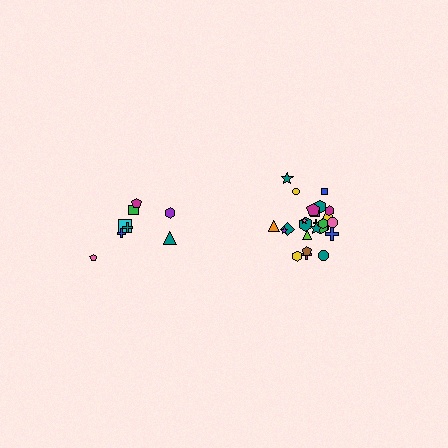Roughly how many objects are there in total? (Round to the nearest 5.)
Roughly 35 objects in total.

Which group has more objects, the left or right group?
The right group.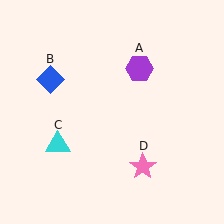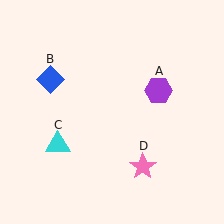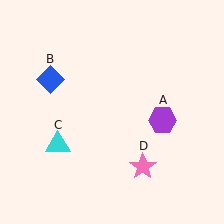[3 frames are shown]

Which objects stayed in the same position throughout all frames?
Blue diamond (object B) and cyan triangle (object C) and pink star (object D) remained stationary.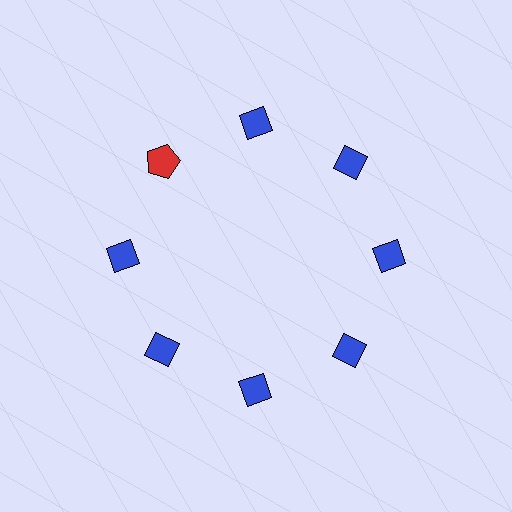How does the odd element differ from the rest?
It differs in both color (red instead of blue) and shape (pentagon instead of diamond).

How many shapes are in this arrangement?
There are 8 shapes arranged in a ring pattern.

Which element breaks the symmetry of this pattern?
The red pentagon at roughly the 10 o'clock position breaks the symmetry. All other shapes are blue diamonds.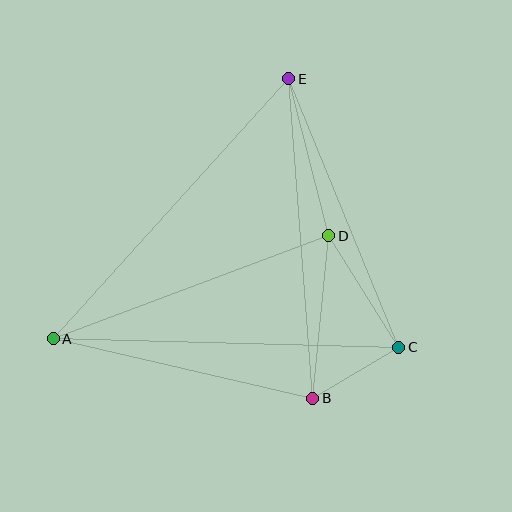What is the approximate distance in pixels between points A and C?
The distance between A and C is approximately 345 pixels.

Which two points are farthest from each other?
Points A and E are farthest from each other.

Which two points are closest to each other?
Points B and C are closest to each other.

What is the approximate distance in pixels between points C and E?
The distance between C and E is approximately 290 pixels.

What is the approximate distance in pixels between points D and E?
The distance between D and E is approximately 162 pixels.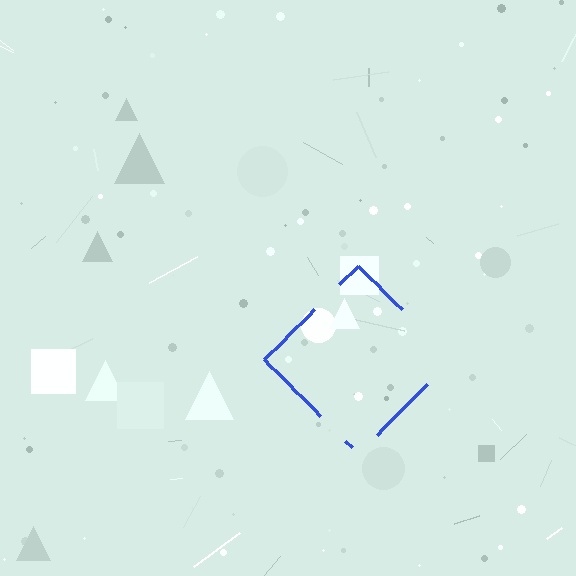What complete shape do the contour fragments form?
The contour fragments form a diamond.